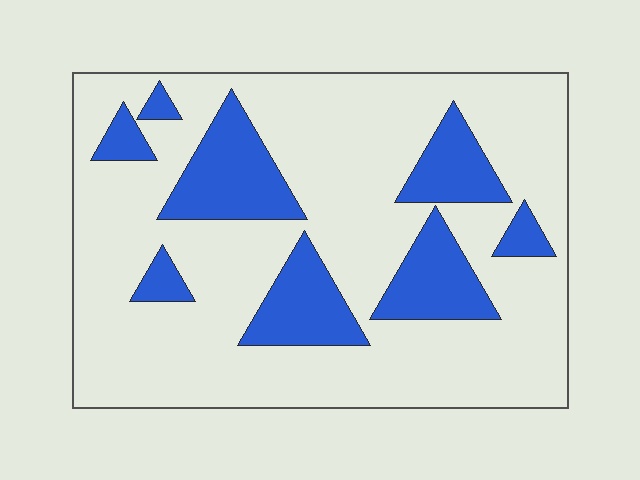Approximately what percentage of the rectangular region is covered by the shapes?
Approximately 25%.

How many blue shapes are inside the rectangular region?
8.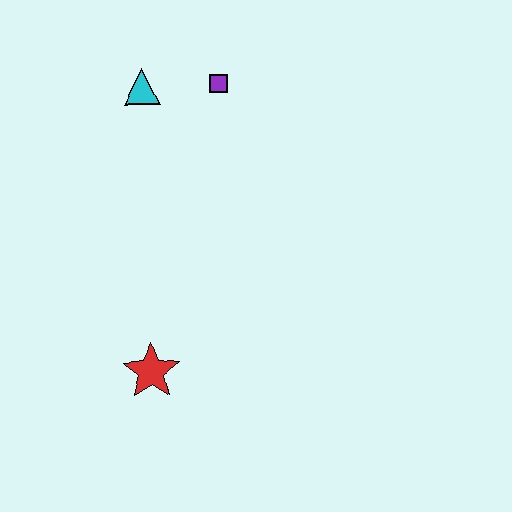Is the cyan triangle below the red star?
No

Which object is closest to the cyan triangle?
The purple square is closest to the cyan triangle.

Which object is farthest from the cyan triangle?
The red star is farthest from the cyan triangle.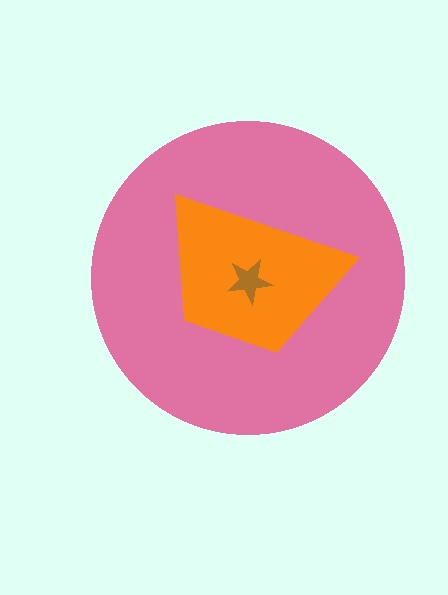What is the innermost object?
The brown star.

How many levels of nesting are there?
3.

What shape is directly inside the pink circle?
The orange trapezoid.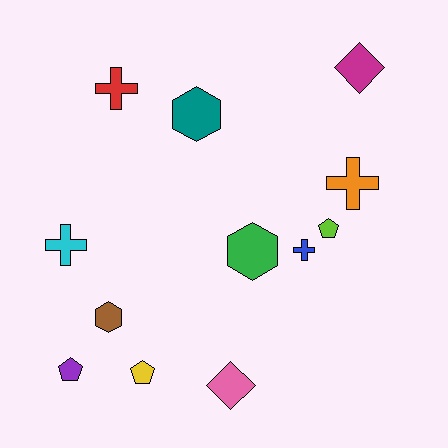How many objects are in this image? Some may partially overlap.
There are 12 objects.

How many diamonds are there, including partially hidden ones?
There are 2 diamonds.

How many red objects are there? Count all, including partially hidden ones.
There is 1 red object.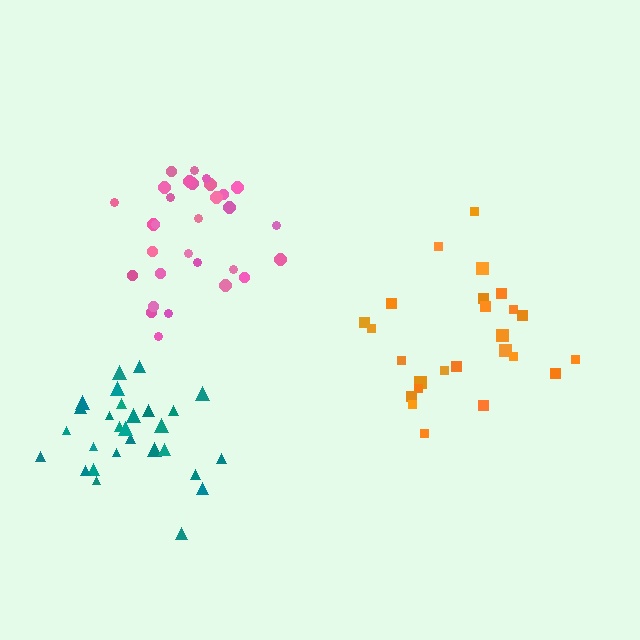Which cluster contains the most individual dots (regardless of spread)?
Pink (30).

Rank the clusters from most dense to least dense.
teal, pink, orange.